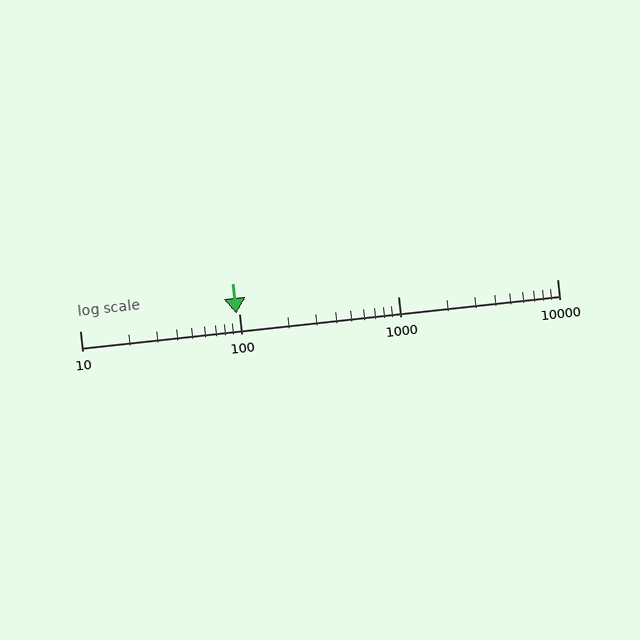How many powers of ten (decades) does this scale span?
The scale spans 3 decades, from 10 to 10000.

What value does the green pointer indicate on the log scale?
The pointer indicates approximately 97.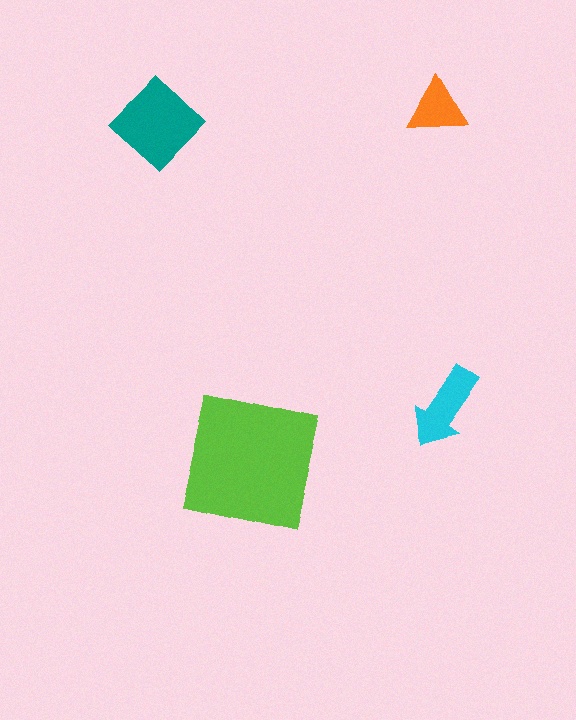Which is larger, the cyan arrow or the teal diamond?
The teal diamond.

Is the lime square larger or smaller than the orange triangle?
Larger.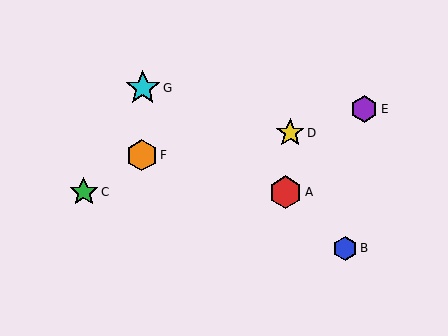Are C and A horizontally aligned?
Yes, both are at y≈192.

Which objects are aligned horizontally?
Objects A, C are aligned horizontally.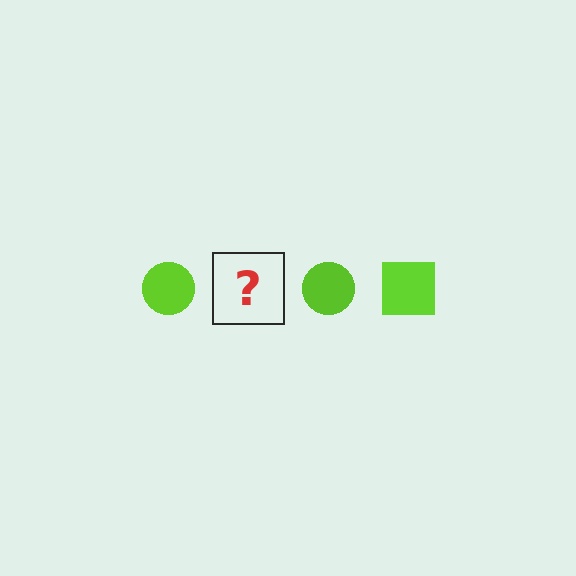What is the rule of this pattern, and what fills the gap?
The rule is that the pattern cycles through circle, square shapes in lime. The gap should be filled with a lime square.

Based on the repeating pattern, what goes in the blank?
The blank should be a lime square.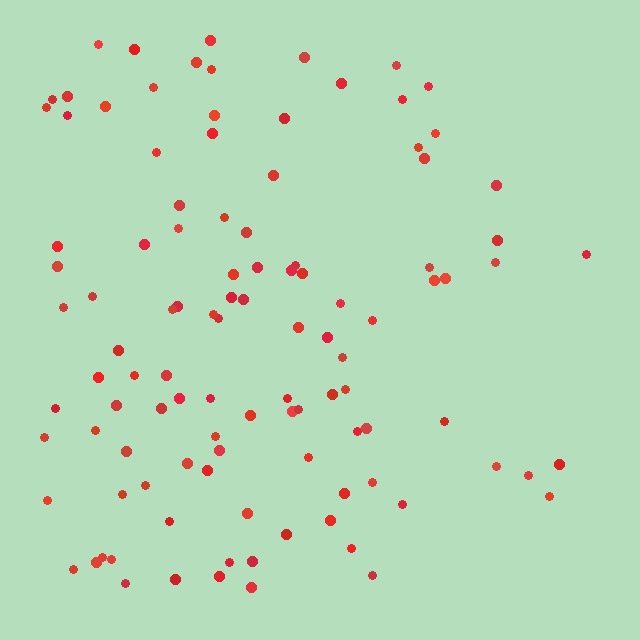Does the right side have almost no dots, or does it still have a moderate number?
Still a moderate number, just noticeably fewer than the left.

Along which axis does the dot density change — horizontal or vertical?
Horizontal.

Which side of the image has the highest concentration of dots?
The left.